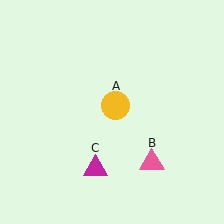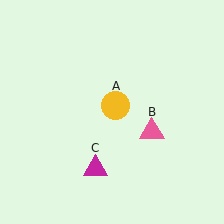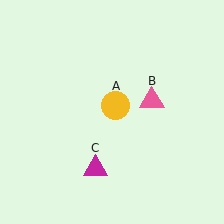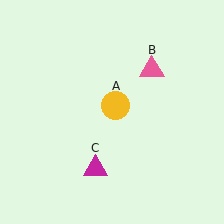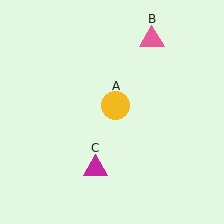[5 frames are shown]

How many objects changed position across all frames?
1 object changed position: pink triangle (object B).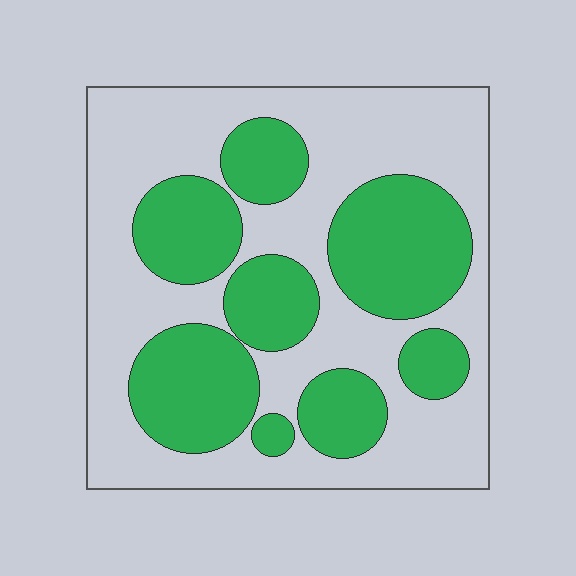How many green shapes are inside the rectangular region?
8.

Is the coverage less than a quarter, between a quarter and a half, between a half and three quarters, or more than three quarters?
Between a quarter and a half.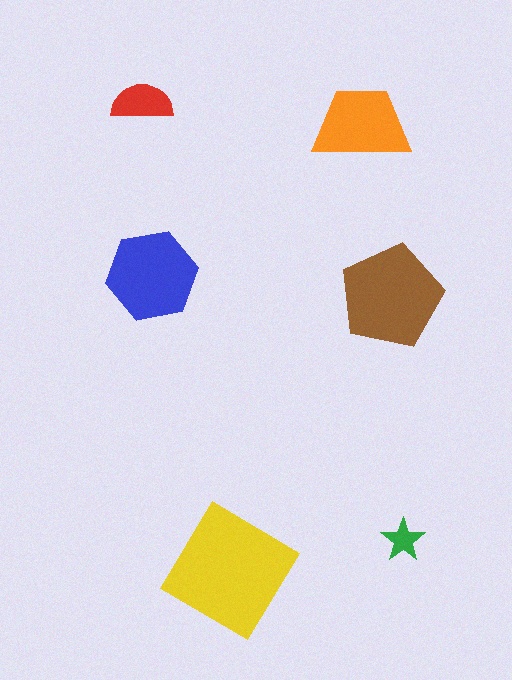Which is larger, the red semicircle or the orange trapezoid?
The orange trapezoid.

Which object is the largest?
The yellow diamond.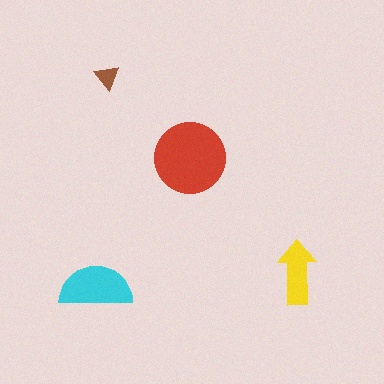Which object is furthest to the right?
The yellow arrow is rightmost.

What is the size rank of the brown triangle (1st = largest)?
4th.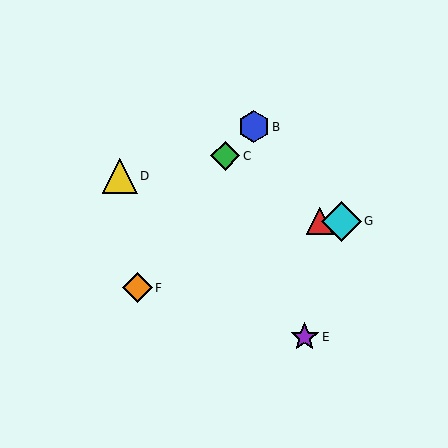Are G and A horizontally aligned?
Yes, both are at y≈221.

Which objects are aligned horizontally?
Objects A, G are aligned horizontally.